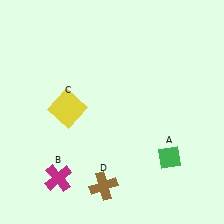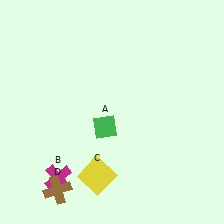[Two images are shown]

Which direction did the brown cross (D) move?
The brown cross (D) moved left.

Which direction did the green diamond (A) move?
The green diamond (A) moved left.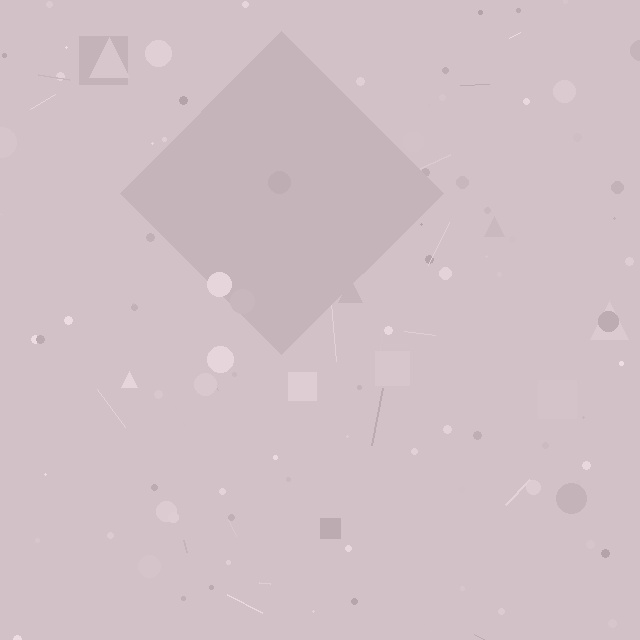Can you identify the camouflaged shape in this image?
The camouflaged shape is a diamond.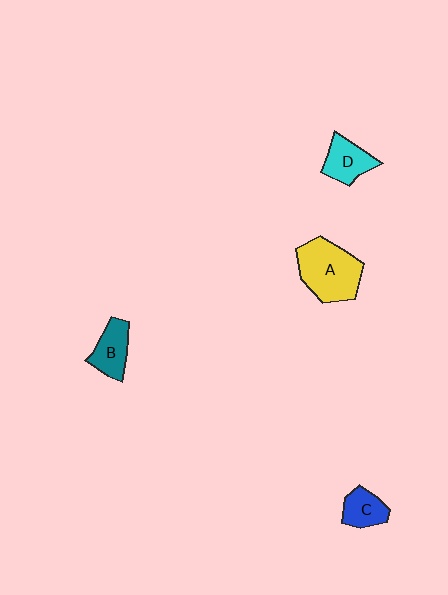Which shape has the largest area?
Shape A (yellow).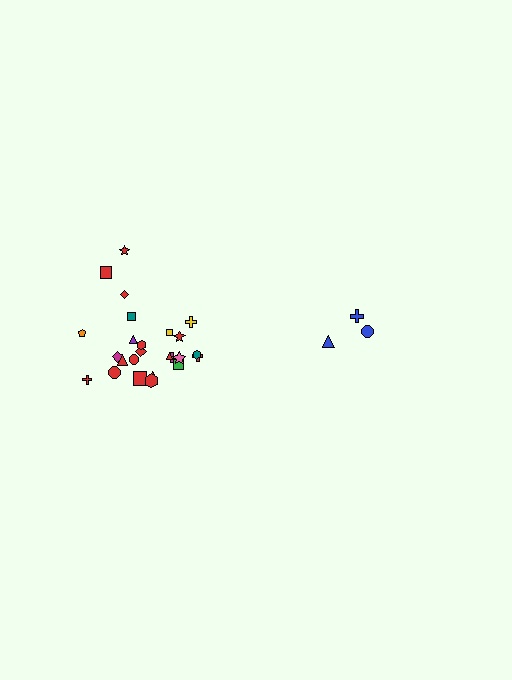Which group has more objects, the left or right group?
The left group.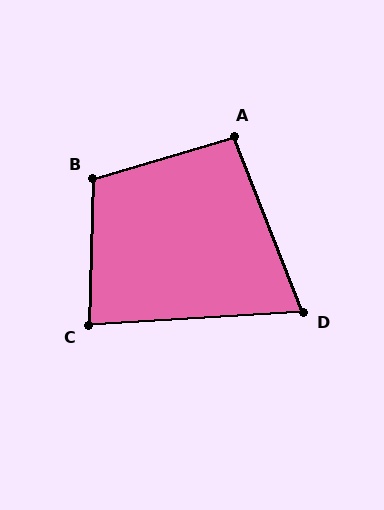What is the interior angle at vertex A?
Approximately 95 degrees (obtuse).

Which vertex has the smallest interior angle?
D, at approximately 72 degrees.